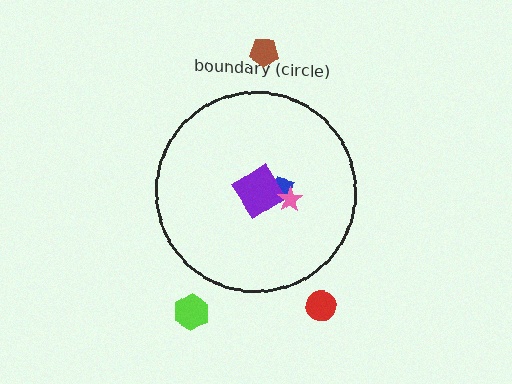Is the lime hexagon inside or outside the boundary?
Outside.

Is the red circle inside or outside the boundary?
Outside.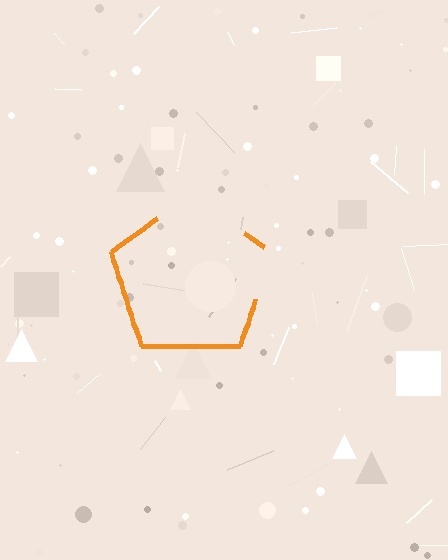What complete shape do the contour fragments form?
The contour fragments form a pentagon.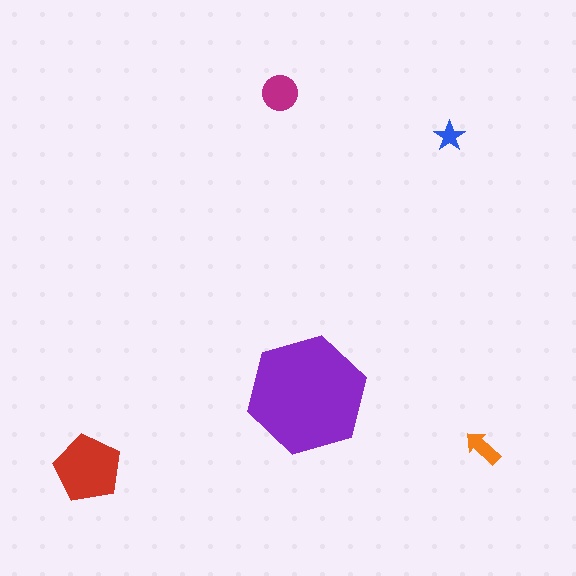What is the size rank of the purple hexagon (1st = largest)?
1st.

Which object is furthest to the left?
The red pentagon is leftmost.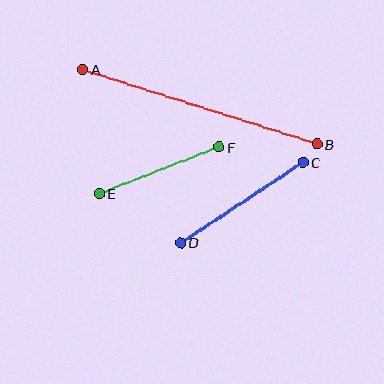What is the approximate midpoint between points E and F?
The midpoint is at approximately (159, 170) pixels.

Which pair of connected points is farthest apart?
Points A and B are farthest apart.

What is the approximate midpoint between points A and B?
The midpoint is at approximately (200, 107) pixels.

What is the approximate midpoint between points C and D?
The midpoint is at approximately (242, 202) pixels.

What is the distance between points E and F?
The distance is approximately 129 pixels.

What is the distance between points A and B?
The distance is approximately 246 pixels.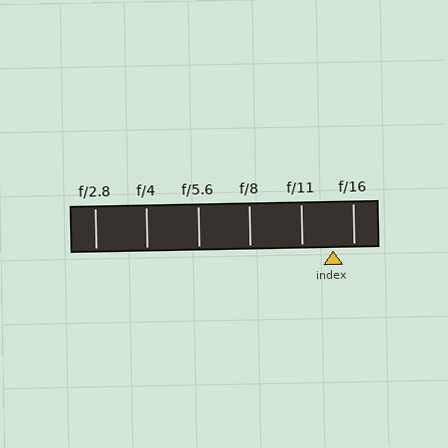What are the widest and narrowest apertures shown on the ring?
The widest aperture shown is f/2.8 and the narrowest is f/16.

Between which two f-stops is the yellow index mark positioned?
The index mark is between f/11 and f/16.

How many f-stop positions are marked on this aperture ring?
There are 6 f-stop positions marked.